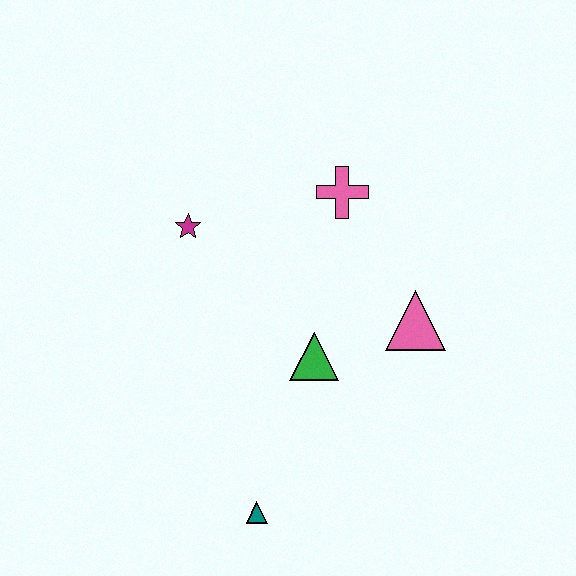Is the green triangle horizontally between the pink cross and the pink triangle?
No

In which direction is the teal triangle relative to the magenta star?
The teal triangle is below the magenta star.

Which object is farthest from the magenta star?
The teal triangle is farthest from the magenta star.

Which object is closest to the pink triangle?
The green triangle is closest to the pink triangle.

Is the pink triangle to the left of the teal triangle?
No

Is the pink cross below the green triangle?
No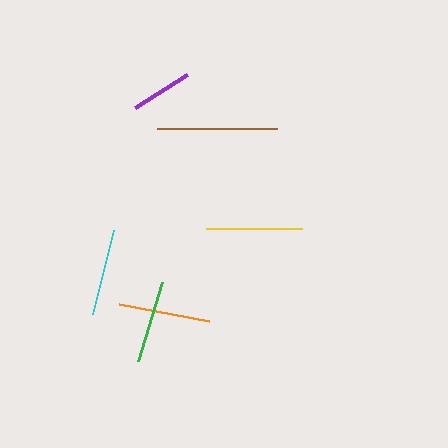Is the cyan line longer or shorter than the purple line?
The cyan line is longer than the purple line.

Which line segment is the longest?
The brown line is the longest at approximately 120 pixels.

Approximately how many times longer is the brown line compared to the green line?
The brown line is approximately 1.5 times the length of the green line.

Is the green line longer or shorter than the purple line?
The green line is longer than the purple line.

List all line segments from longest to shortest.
From longest to shortest: brown, yellow, orange, cyan, green, purple.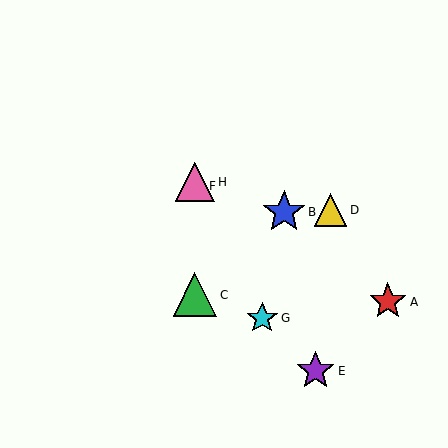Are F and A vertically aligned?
No, F is at x≈195 and A is at x≈388.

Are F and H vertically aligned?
Yes, both are at x≈195.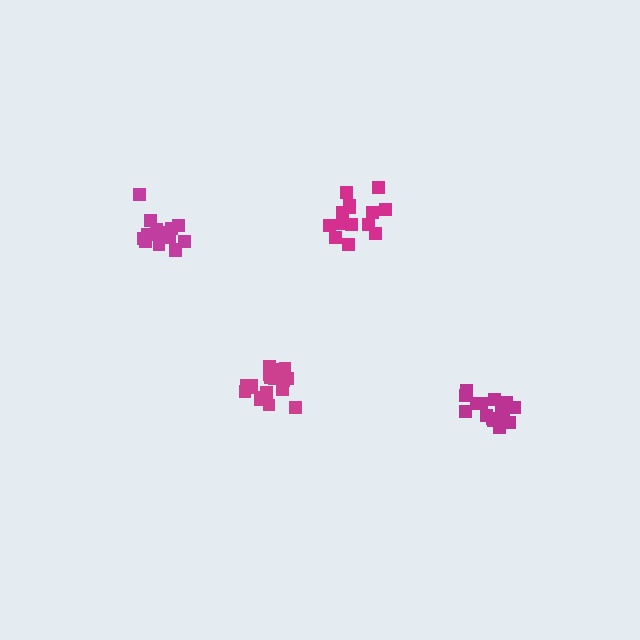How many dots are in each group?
Group 1: 15 dots, Group 2: 14 dots, Group 3: 19 dots, Group 4: 16 dots (64 total).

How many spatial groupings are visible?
There are 4 spatial groupings.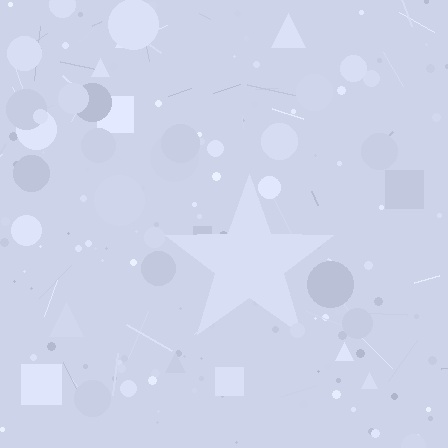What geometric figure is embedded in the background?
A star is embedded in the background.